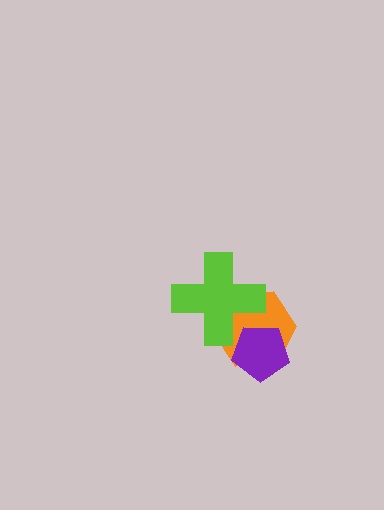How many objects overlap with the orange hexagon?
2 objects overlap with the orange hexagon.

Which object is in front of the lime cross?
The purple pentagon is in front of the lime cross.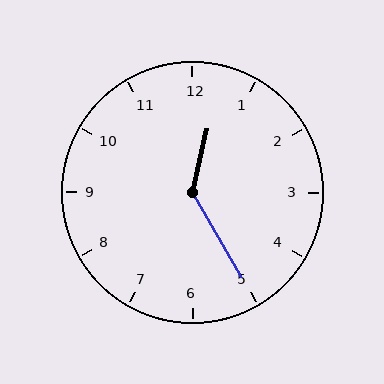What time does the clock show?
12:25.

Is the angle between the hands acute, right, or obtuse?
It is obtuse.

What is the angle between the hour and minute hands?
Approximately 138 degrees.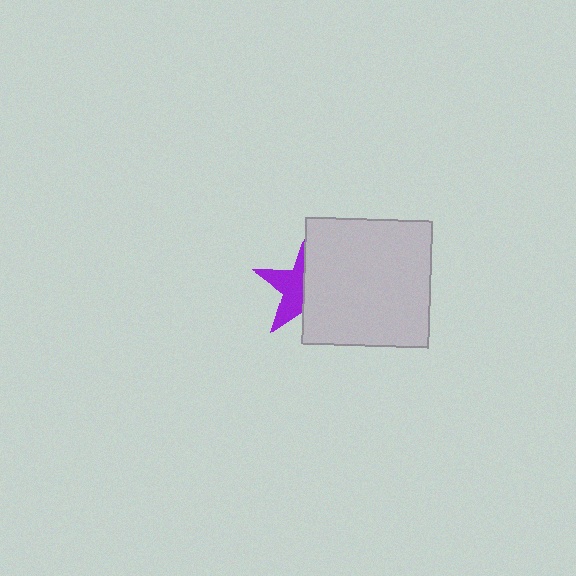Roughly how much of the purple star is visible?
About half of it is visible (roughly 46%).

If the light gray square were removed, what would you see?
You would see the complete purple star.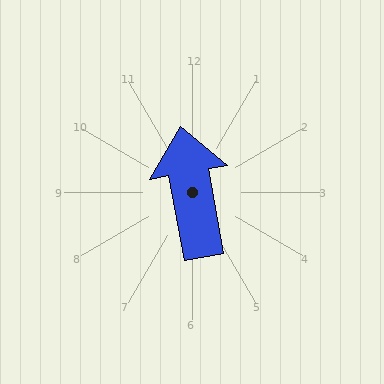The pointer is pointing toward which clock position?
Roughly 12 o'clock.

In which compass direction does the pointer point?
North.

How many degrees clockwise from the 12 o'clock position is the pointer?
Approximately 350 degrees.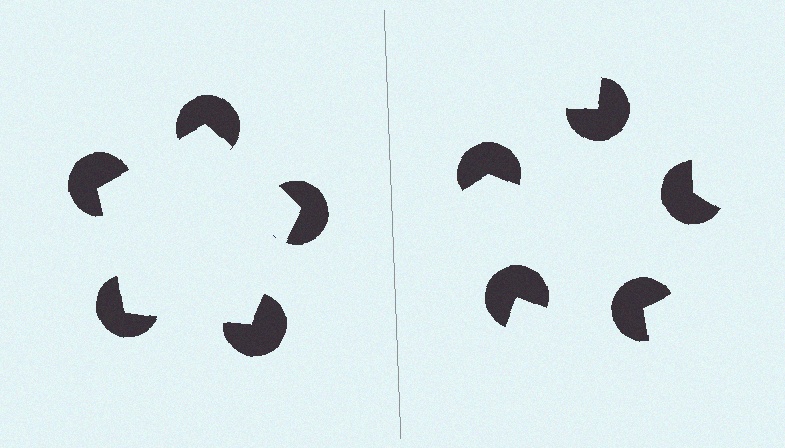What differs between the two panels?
The pac-man discs are positioned identically on both sides; only the wedge orientations differ. On the left they align to a pentagon; on the right they are misaligned.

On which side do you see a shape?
An illusory pentagon appears on the left side. On the right side the wedge cuts are rotated, so no coherent shape forms.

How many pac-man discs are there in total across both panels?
10 — 5 on each side.